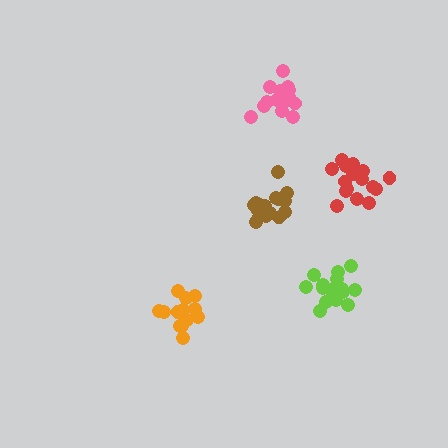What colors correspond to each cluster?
The clusters are colored: brown, lime, red, orange, pink.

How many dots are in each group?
Group 1: 20 dots, Group 2: 17 dots, Group 3: 16 dots, Group 4: 14 dots, Group 5: 17 dots (84 total).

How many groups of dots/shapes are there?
There are 5 groups.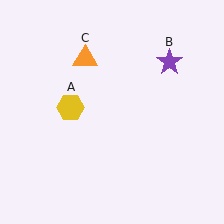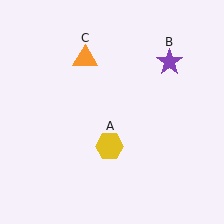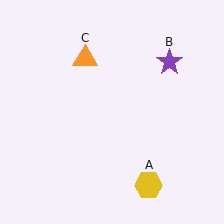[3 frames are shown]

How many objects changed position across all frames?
1 object changed position: yellow hexagon (object A).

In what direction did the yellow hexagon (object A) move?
The yellow hexagon (object A) moved down and to the right.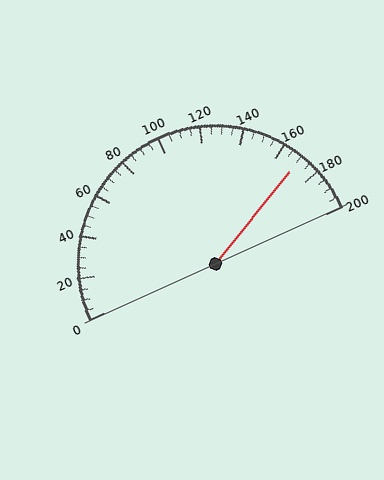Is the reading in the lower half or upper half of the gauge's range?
The reading is in the upper half of the range (0 to 200).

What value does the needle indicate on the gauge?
The needle indicates approximately 170.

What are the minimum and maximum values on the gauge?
The gauge ranges from 0 to 200.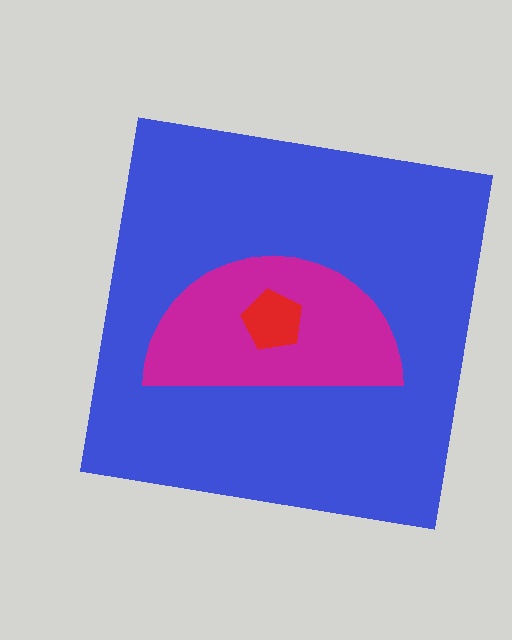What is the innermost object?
The red pentagon.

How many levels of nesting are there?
3.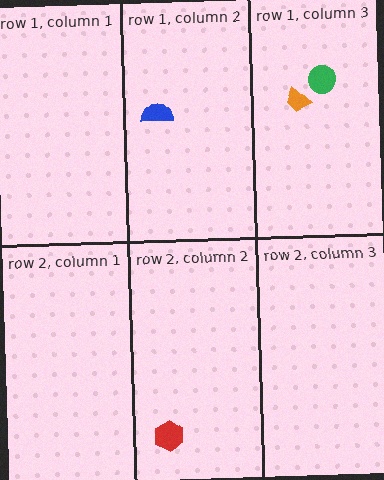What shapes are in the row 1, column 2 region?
The blue semicircle.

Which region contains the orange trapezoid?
The row 1, column 3 region.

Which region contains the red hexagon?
The row 2, column 2 region.